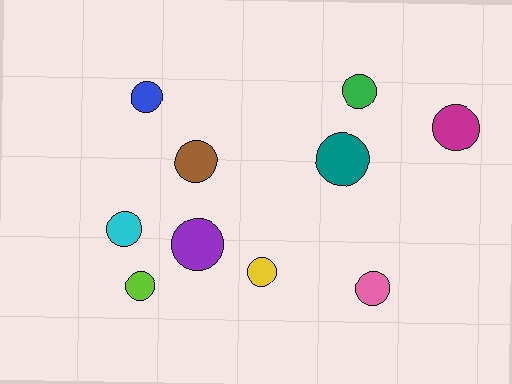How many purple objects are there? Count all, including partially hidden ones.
There is 1 purple object.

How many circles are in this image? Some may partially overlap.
There are 10 circles.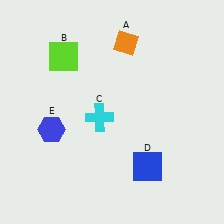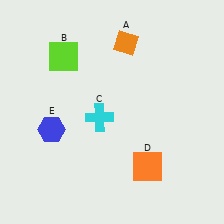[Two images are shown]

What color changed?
The square (D) changed from blue in Image 1 to orange in Image 2.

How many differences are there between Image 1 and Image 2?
There is 1 difference between the two images.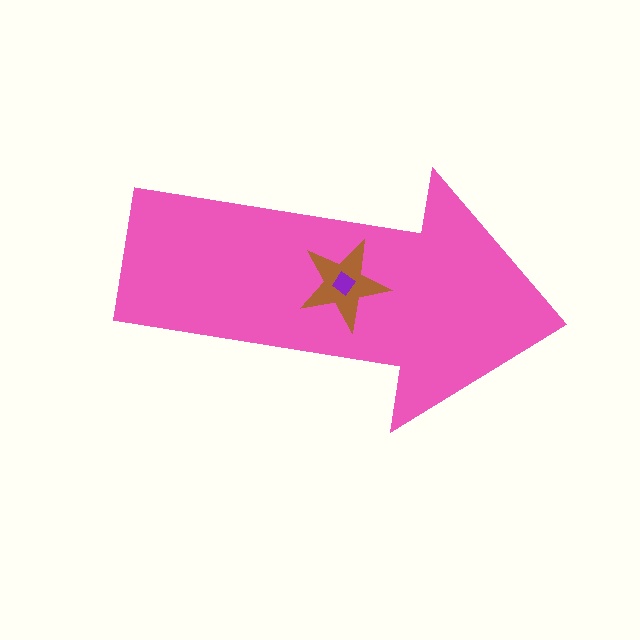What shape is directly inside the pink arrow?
The brown star.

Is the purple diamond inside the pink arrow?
Yes.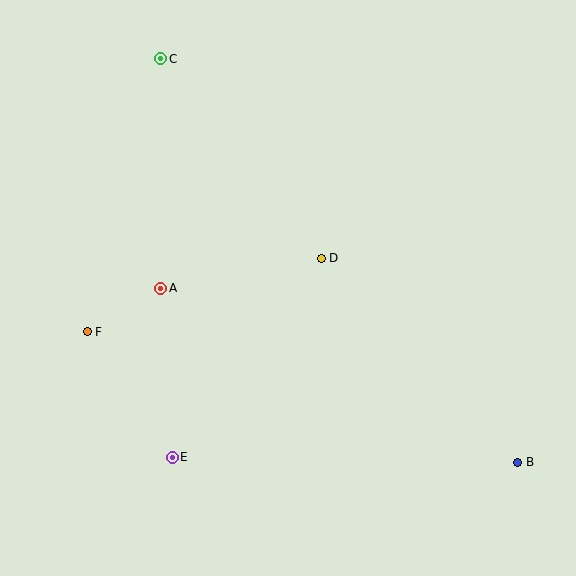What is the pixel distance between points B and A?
The distance between B and A is 397 pixels.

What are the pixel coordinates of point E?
Point E is at (172, 457).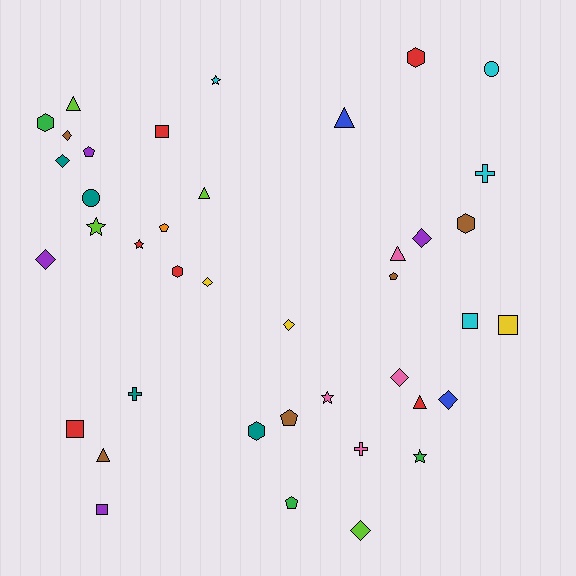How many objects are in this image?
There are 40 objects.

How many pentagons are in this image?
There are 5 pentagons.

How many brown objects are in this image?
There are 5 brown objects.